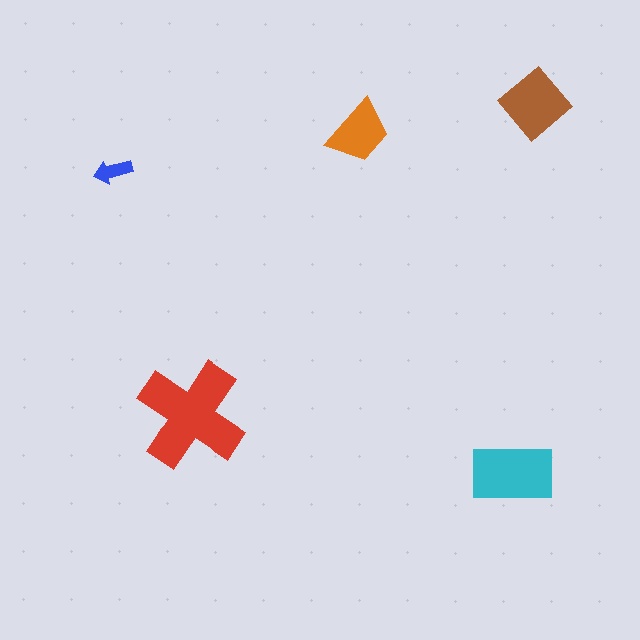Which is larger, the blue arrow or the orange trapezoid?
The orange trapezoid.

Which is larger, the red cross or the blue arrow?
The red cross.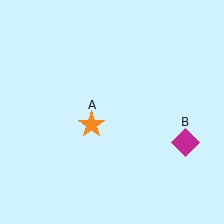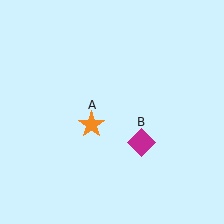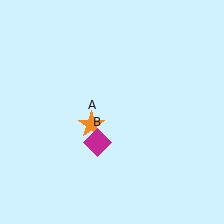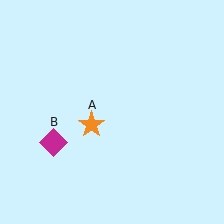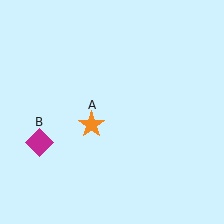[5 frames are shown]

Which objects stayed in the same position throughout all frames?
Orange star (object A) remained stationary.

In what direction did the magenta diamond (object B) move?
The magenta diamond (object B) moved left.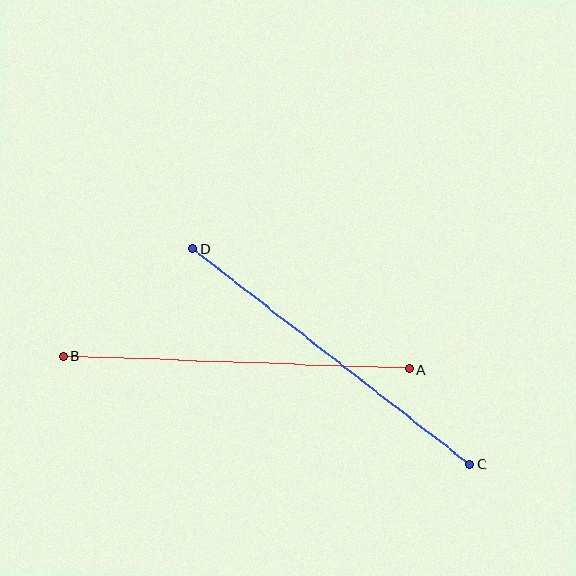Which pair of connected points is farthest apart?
Points C and D are farthest apart.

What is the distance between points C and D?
The distance is approximately 351 pixels.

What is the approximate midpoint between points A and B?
The midpoint is at approximately (236, 362) pixels.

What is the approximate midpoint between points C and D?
The midpoint is at approximately (331, 356) pixels.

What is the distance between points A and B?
The distance is approximately 346 pixels.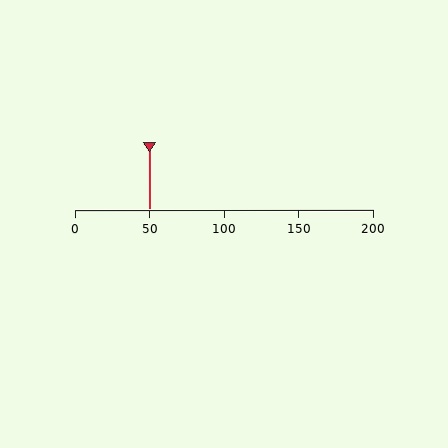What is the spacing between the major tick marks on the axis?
The major ticks are spaced 50 apart.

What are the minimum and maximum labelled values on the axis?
The axis runs from 0 to 200.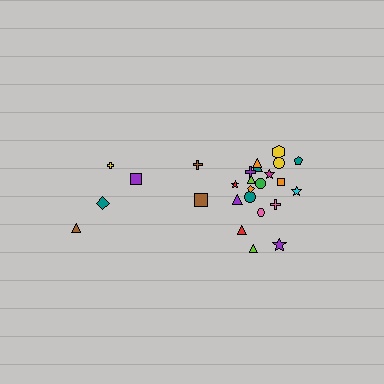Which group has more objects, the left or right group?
The right group.